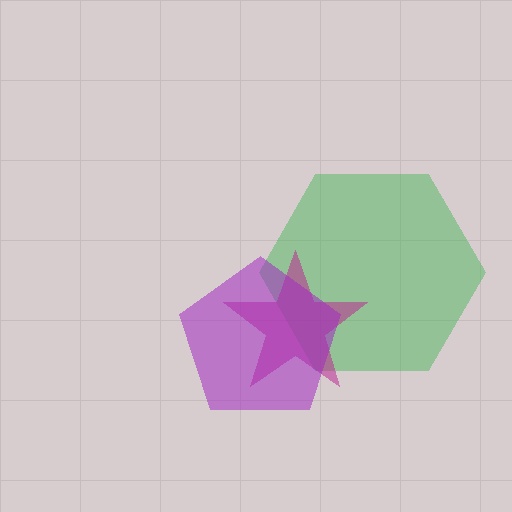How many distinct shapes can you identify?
There are 3 distinct shapes: a green hexagon, a magenta star, a purple pentagon.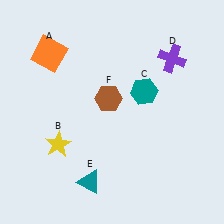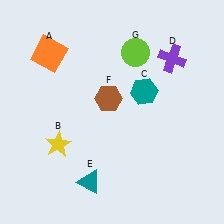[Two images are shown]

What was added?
A lime circle (G) was added in Image 2.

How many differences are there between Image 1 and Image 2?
There is 1 difference between the two images.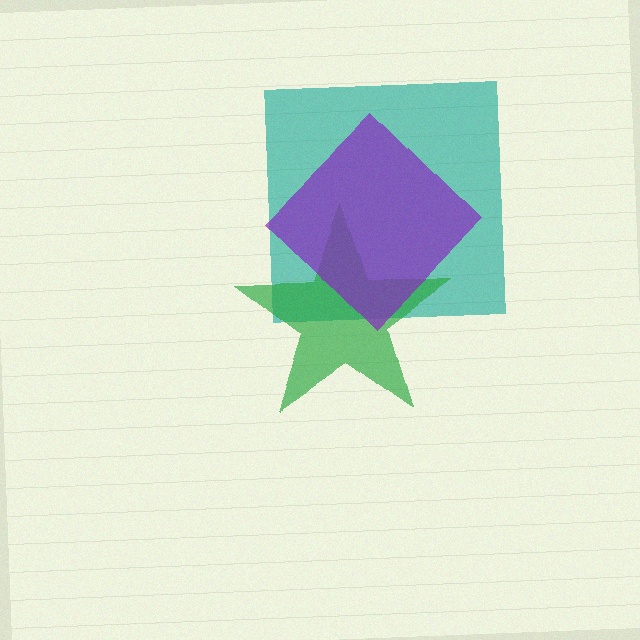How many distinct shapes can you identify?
There are 3 distinct shapes: a teal square, a green star, a purple diamond.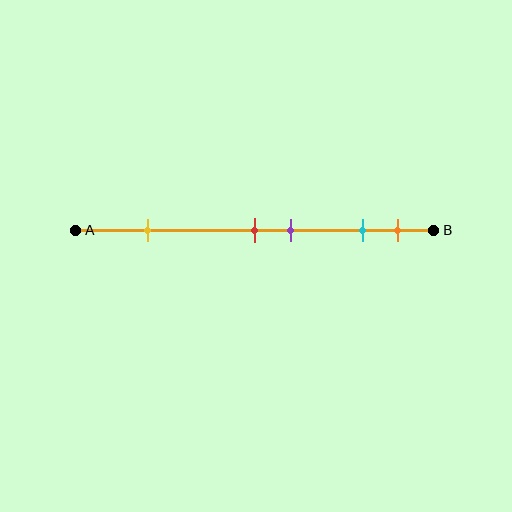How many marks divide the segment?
There are 5 marks dividing the segment.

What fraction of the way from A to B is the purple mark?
The purple mark is approximately 60% (0.6) of the way from A to B.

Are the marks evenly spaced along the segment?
No, the marks are not evenly spaced.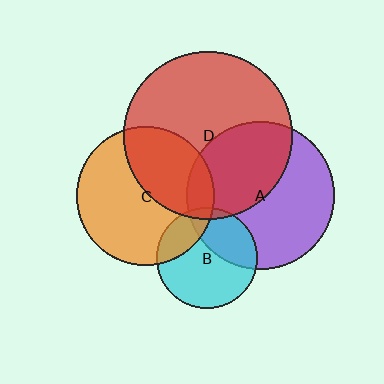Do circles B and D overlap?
Yes.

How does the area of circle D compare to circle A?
Approximately 1.3 times.